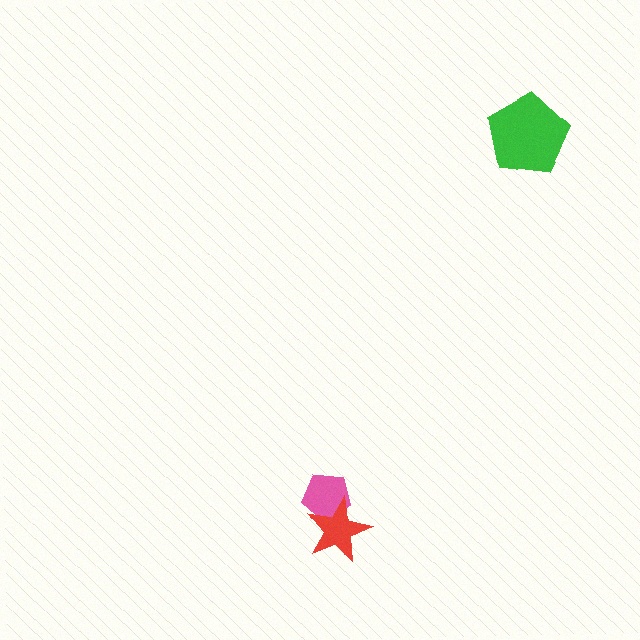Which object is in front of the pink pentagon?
The red star is in front of the pink pentagon.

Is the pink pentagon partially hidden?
Yes, it is partially covered by another shape.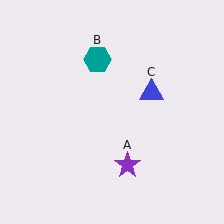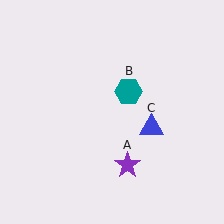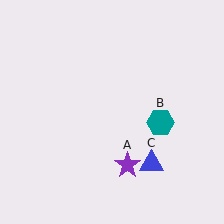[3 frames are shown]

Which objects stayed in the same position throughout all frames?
Purple star (object A) remained stationary.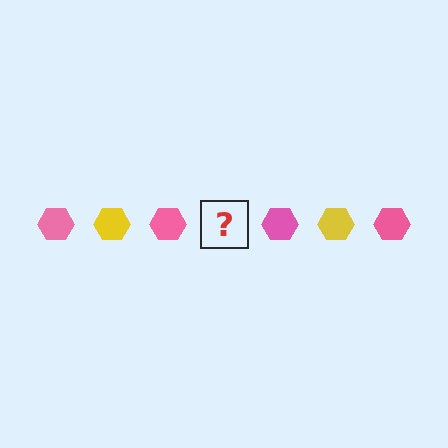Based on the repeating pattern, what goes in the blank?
The blank should be a yellow hexagon.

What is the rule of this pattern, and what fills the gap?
The rule is that the pattern cycles through pink, yellow hexagons. The gap should be filled with a yellow hexagon.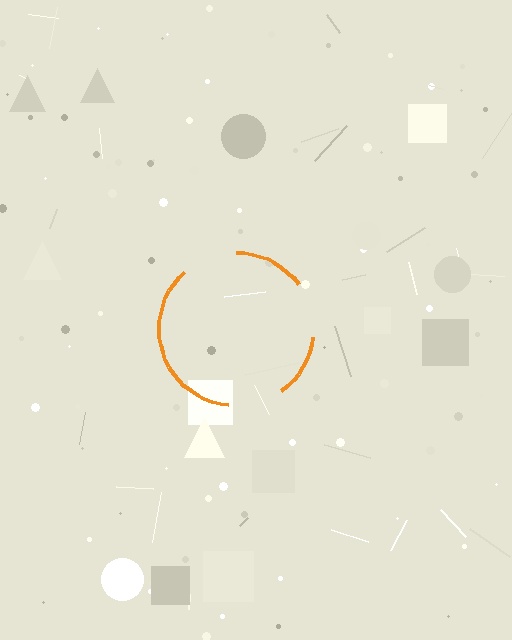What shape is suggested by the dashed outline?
The dashed outline suggests a circle.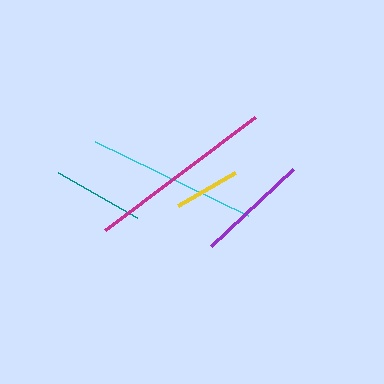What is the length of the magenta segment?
The magenta segment is approximately 188 pixels long.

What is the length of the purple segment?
The purple segment is approximately 113 pixels long.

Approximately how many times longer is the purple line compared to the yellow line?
The purple line is approximately 1.7 times the length of the yellow line.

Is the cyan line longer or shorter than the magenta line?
The magenta line is longer than the cyan line.